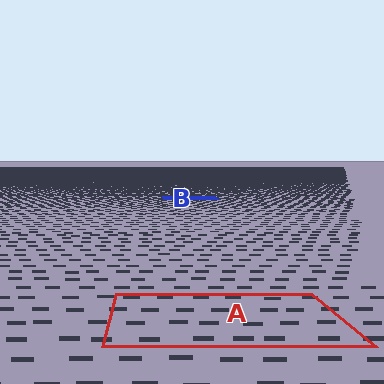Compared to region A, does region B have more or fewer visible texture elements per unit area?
Region B has more texture elements per unit area — they are packed more densely because it is farther away.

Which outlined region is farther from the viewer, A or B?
Region B is farther from the viewer — the texture elements inside it appear smaller and more densely packed.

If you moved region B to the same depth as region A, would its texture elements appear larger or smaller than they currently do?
They would appear larger. At a closer depth, the same texture elements are projected at a bigger on-screen size.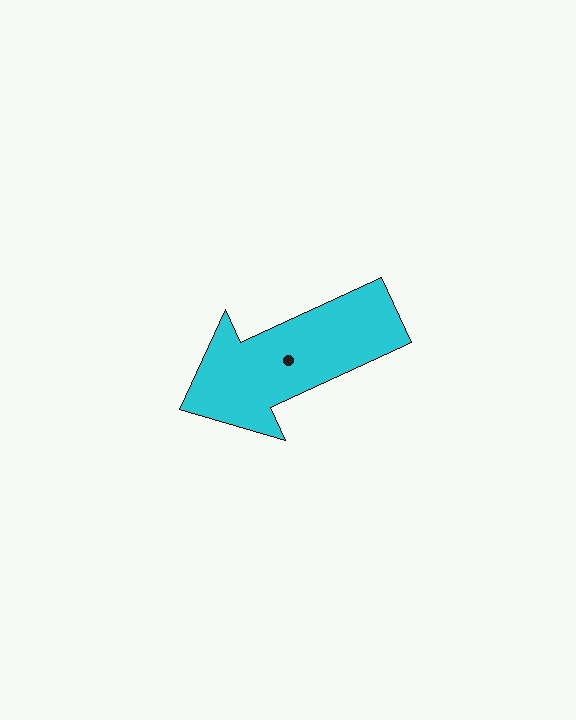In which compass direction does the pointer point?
Southwest.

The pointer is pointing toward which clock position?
Roughly 8 o'clock.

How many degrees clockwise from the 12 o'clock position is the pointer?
Approximately 245 degrees.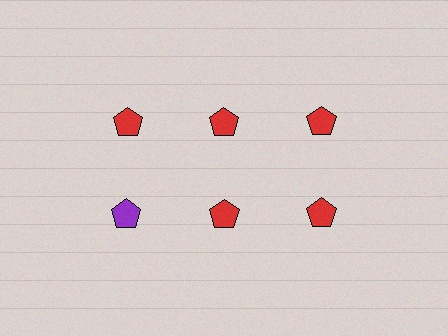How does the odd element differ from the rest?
It has a different color: purple instead of red.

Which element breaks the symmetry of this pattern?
The purple pentagon in the second row, leftmost column breaks the symmetry. All other shapes are red pentagons.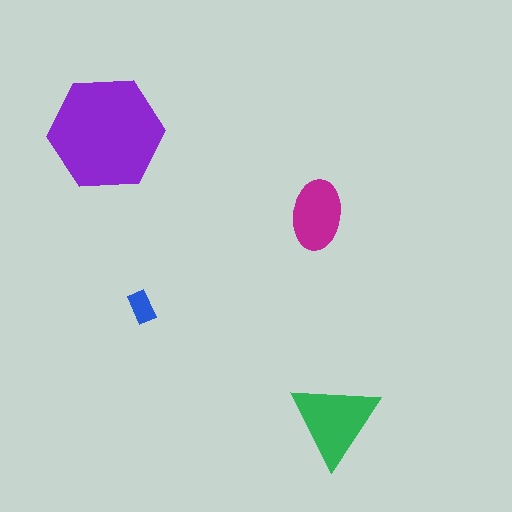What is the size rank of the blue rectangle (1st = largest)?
4th.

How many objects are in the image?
There are 4 objects in the image.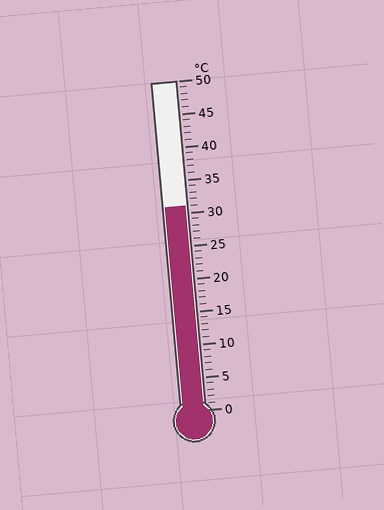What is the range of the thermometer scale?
The thermometer scale ranges from 0°C to 50°C.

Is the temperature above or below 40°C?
The temperature is below 40°C.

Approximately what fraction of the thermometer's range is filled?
The thermometer is filled to approximately 60% of its range.